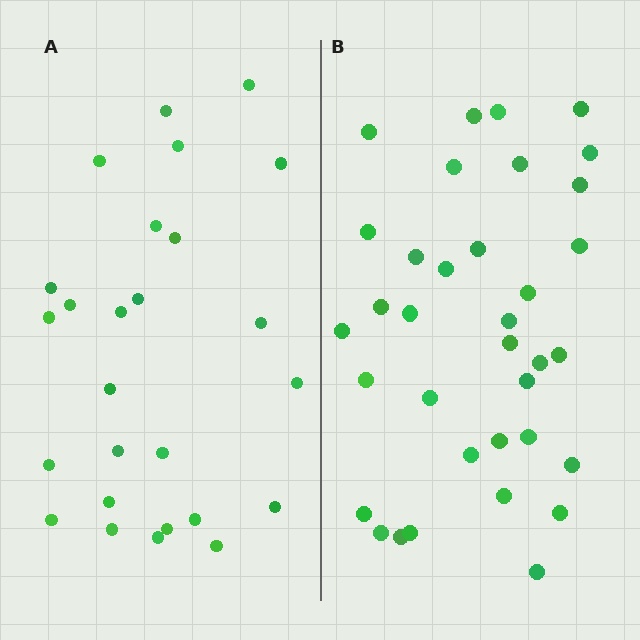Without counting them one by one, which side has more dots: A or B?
Region B (the right region) has more dots.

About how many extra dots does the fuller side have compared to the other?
Region B has roughly 8 or so more dots than region A.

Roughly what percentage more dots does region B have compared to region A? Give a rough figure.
About 35% more.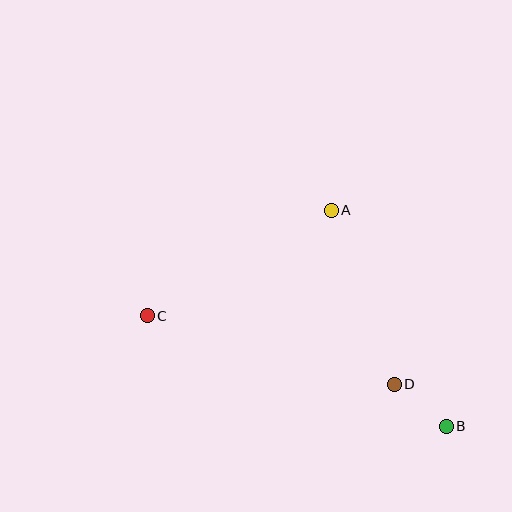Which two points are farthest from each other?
Points B and C are farthest from each other.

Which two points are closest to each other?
Points B and D are closest to each other.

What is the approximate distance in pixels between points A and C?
The distance between A and C is approximately 212 pixels.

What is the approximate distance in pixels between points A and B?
The distance between A and B is approximately 245 pixels.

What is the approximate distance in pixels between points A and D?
The distance between A and D is approximately 185 pixels.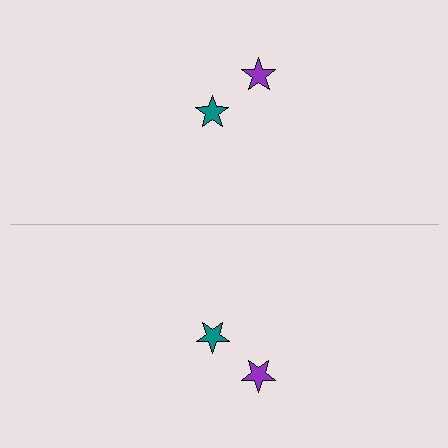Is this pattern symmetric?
Yes, this pattern has bilateral (reflection) symmetry.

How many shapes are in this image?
There are 4 shapes in this image.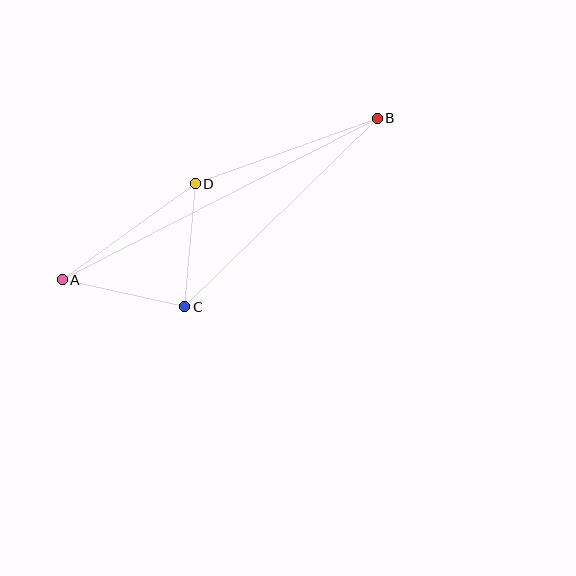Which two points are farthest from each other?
Points A and B are farthest from each other.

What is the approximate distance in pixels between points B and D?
The distance between B and D is approximately 193 pixels.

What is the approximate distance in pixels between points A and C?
The distance between A and C is approximately 125 pixels.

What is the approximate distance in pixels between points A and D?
The distance between A and D is approximately 164 pixels.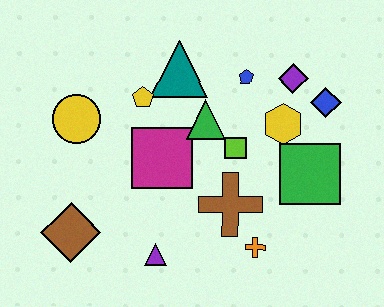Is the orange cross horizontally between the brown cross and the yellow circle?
No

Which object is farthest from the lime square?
The brown diamond is farthest from the lime square.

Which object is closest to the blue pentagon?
The purple diamond is closest to the blue pentagon.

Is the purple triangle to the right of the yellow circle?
Yes